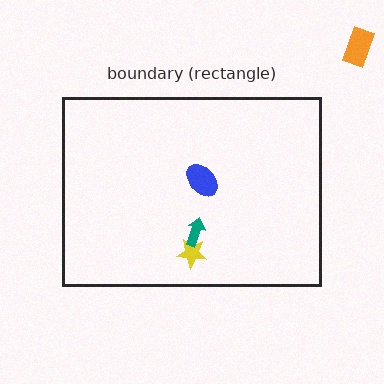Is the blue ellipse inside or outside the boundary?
Inside.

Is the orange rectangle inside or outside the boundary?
Outside.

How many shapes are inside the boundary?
3 inside, 1 outside.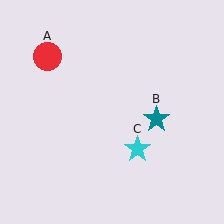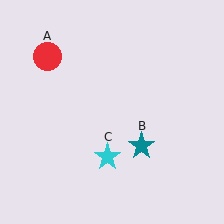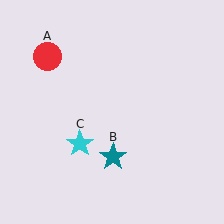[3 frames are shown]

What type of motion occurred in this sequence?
The teal star (object B), cyan star (object C) rotated clockwise around the center of the scene.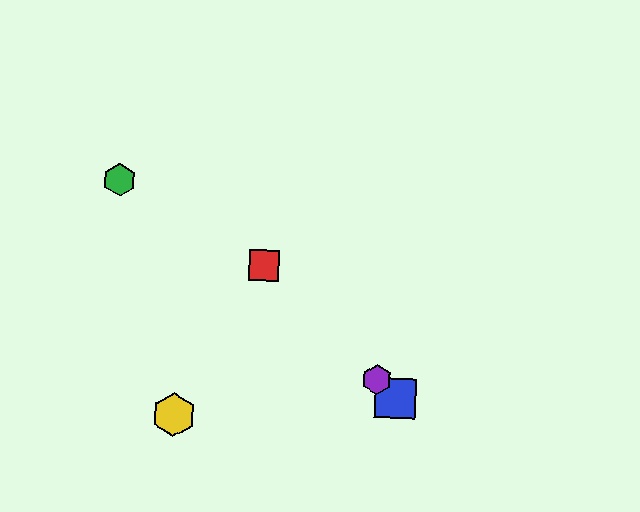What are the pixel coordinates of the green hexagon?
The green hexagon is at (119, 180).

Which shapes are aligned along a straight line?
The red square, the blue square, the purple hexagon are aligned along a straight line.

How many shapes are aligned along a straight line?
3 shapes (the red square, the blue square, the purple hexagon) are aligned along a straight line.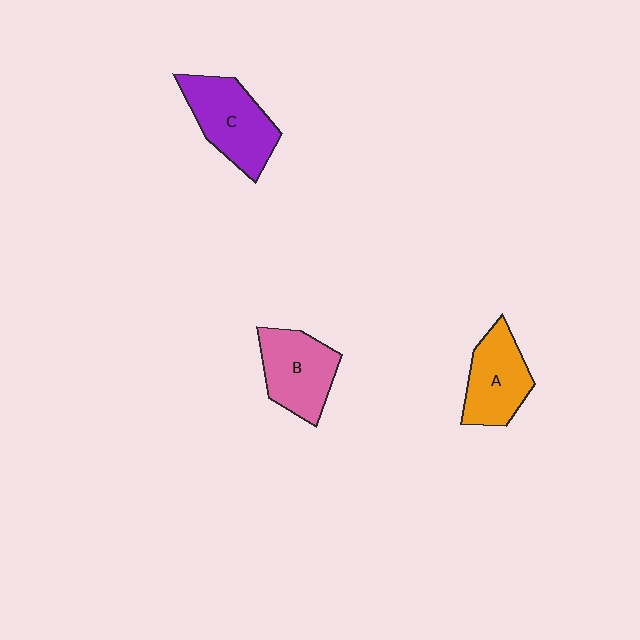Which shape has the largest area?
Shape C (purple).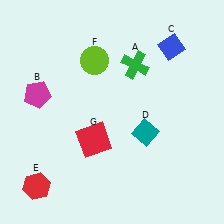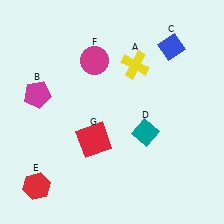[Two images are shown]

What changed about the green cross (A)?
In Image 1, A is green. In Image 2, it changed to yellow.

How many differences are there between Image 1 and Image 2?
There are 2 differences between the two images.